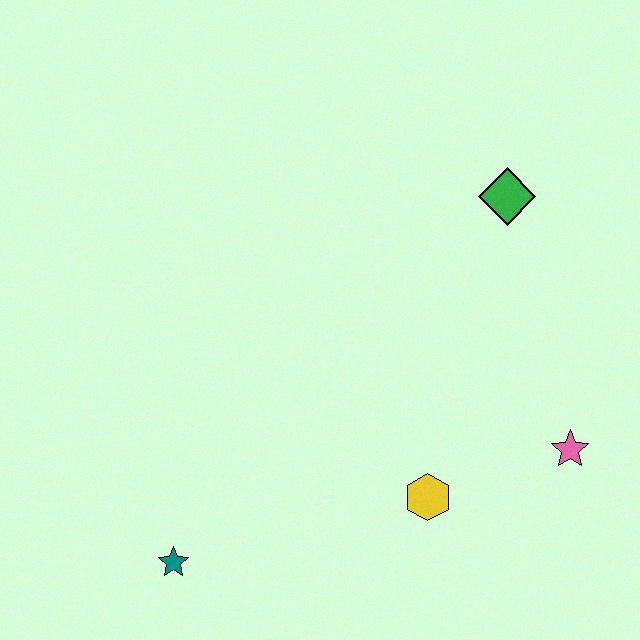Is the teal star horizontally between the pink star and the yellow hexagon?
No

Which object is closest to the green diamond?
The pink star is closest to the green diamond.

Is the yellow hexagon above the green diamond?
No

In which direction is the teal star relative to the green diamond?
The teal star is below the green diamond.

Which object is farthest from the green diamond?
The teal star is farthest from the green diamond.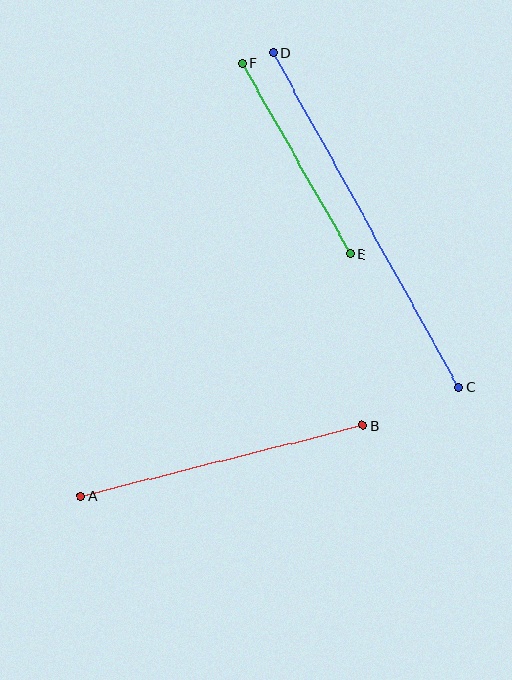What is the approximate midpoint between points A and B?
The midpoint is at approximately (222, 461) pixels.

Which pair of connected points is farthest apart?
Points C and D are farthest apart.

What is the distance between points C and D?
The distance is approximately 382 pixels.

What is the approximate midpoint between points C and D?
The midpoint is at approximately (366, 220) pixels.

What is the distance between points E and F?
The distance is approximately 220 pixels.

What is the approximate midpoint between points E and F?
The midpoint is at approximately (296, 159) pixels.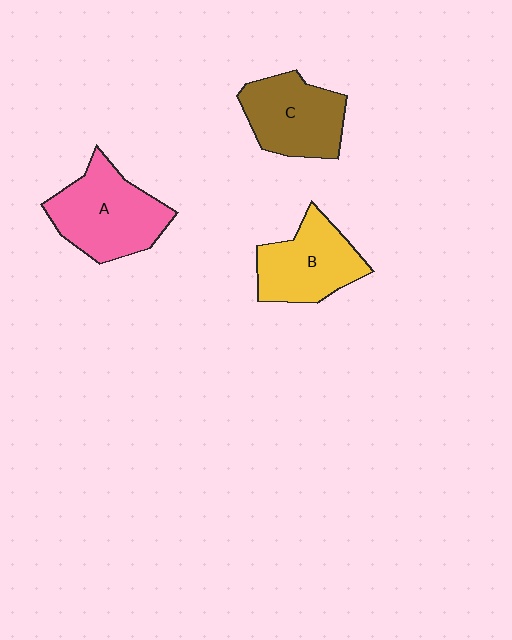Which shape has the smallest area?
Shape B (yellow).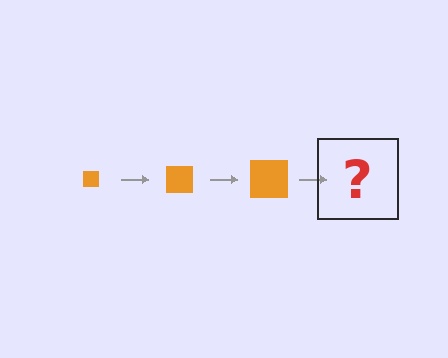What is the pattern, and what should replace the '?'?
The pattern is that the square gets progressively larger each step. The '?' should be an orange square, larger than the previous one.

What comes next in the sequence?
The next element should be an orange square, larger than the previous one.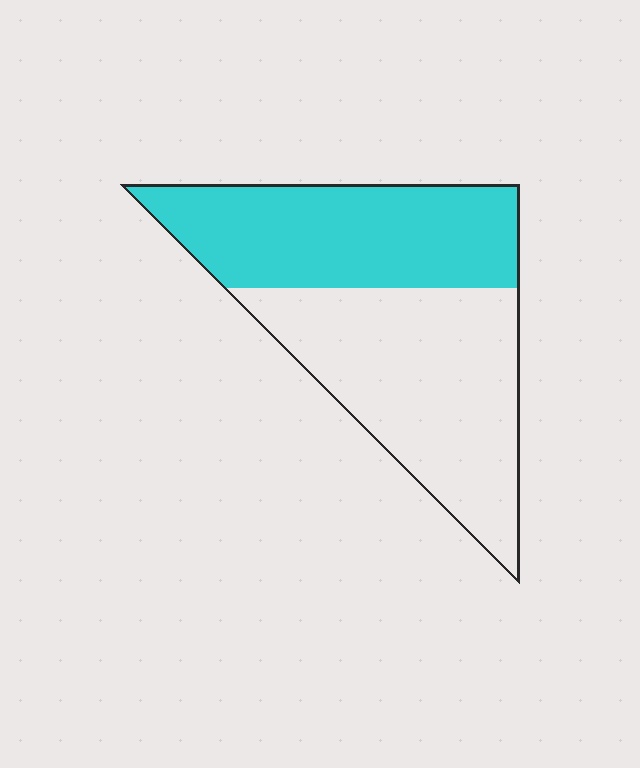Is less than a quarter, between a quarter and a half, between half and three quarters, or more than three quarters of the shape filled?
Between a quarter and a half.